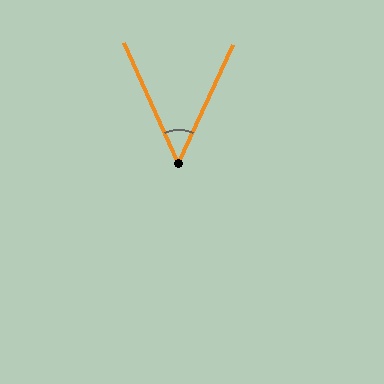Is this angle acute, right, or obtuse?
It is acute.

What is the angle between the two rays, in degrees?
Approximately 49 degrees.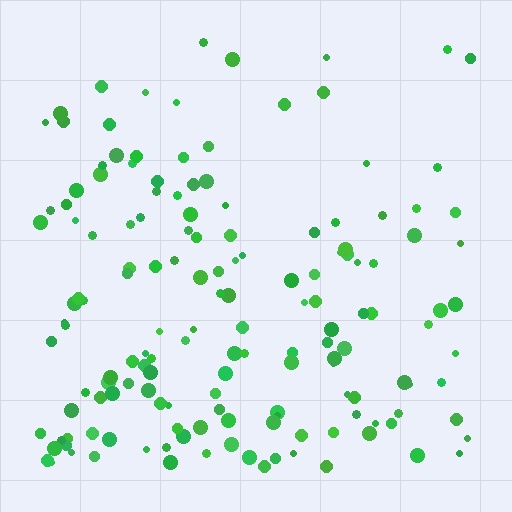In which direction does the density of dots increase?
From top to bottom, with the bottom side densest.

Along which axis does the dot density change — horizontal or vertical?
Vertical.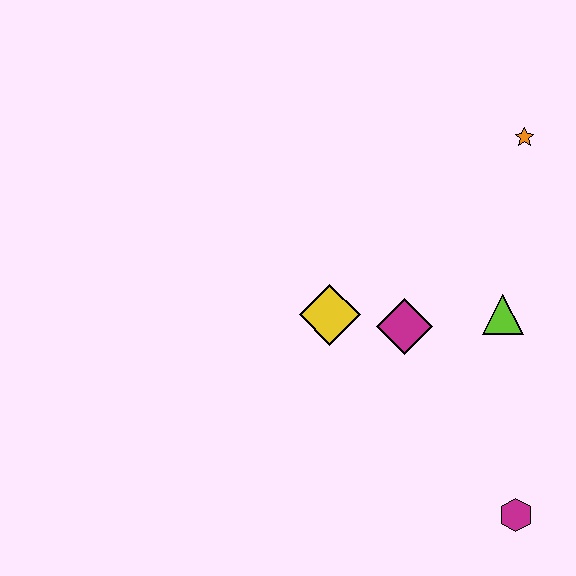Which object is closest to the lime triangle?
The magenta diamond is closest to the lime triangle.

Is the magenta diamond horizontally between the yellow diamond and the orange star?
Yes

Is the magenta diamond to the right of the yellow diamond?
Yes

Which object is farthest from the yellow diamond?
The magenta hexagon is farthest from the yellow diamond.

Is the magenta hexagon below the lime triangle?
Yes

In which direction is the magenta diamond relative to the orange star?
The magenta diamond is below the orange star.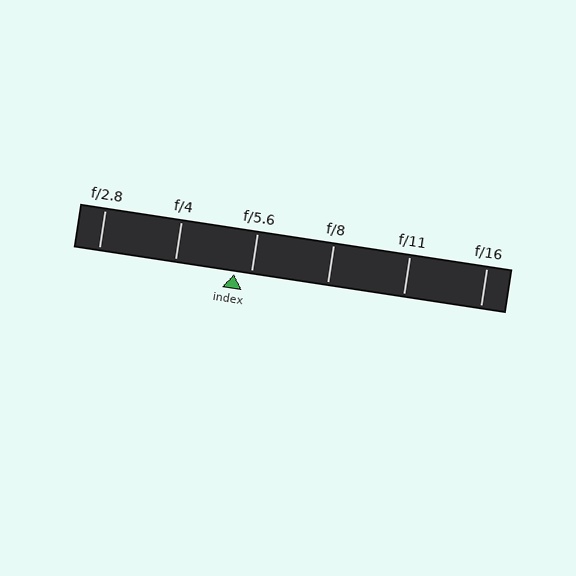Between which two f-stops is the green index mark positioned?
The index mark is between f/4 and f/5.6.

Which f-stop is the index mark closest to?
The index mark is closest to f/5.6.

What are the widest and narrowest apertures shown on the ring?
The widest aperture shown is f/2.8 and the narrowest is f/16.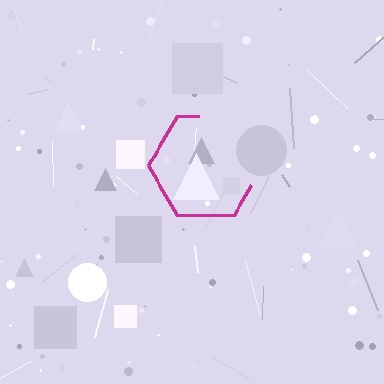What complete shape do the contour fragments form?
The contour fragments form a hexagon.